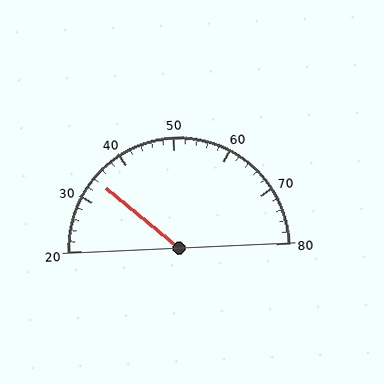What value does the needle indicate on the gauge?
The needle indicates approximately 34.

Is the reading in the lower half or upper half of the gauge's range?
The reading is in the lower half of the range (20 to 80).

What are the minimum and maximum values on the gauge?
The gauge ranges from 20 to 80.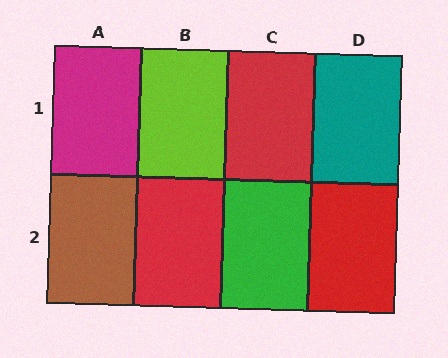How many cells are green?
1 cell is green.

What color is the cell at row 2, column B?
Red.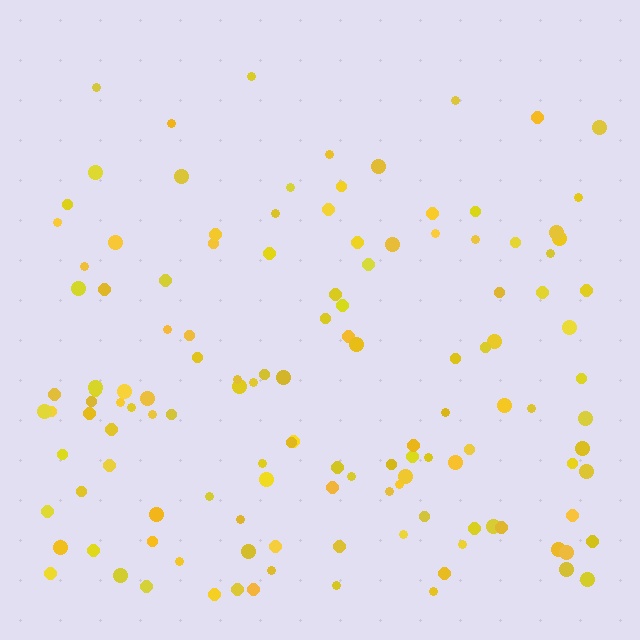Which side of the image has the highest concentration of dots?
The bottom.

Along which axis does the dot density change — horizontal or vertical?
Vertical.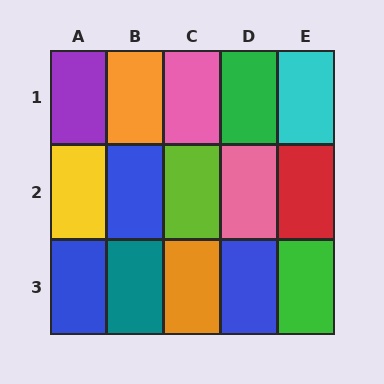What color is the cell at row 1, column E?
Cyan.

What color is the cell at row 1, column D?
Green.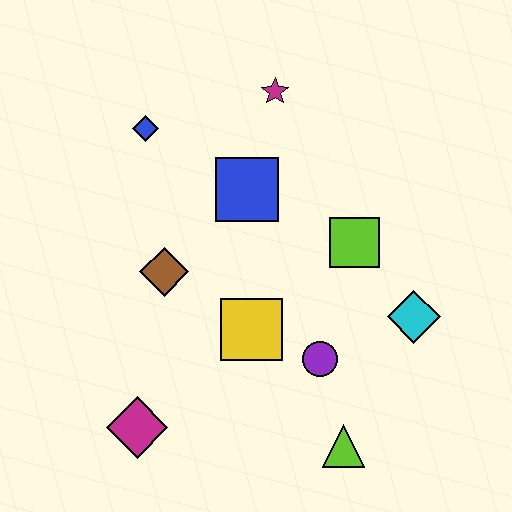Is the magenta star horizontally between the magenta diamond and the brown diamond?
No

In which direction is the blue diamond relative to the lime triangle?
The blue diamond is above the lime triangle.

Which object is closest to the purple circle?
The yellow square is closest to the purple circle.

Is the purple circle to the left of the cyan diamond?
Yes